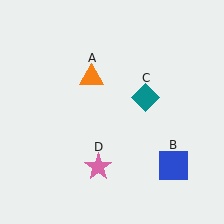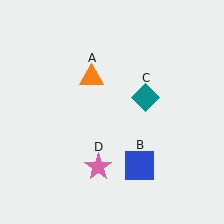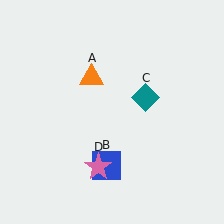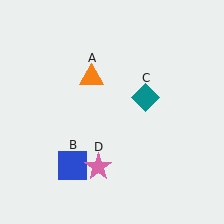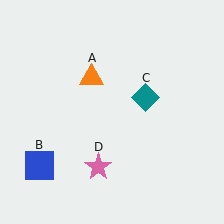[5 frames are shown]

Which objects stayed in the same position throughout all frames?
Orange triangle (object A) and teal diamond (object C) and pink star (object D) remained stationary.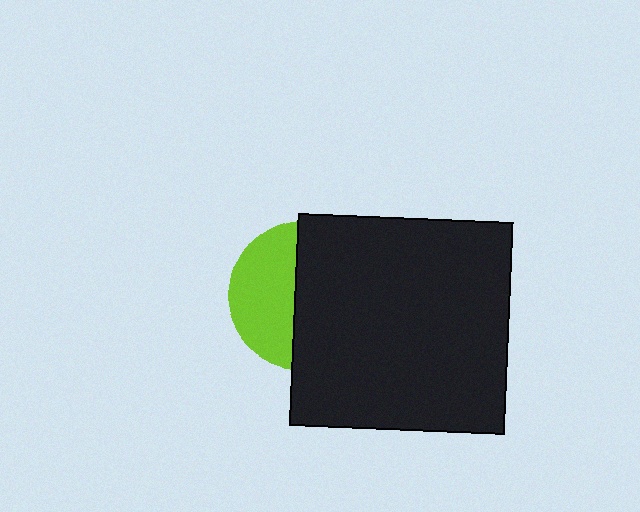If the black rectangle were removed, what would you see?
You would see the complete lime circle.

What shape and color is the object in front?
The object in front is a black rectangle.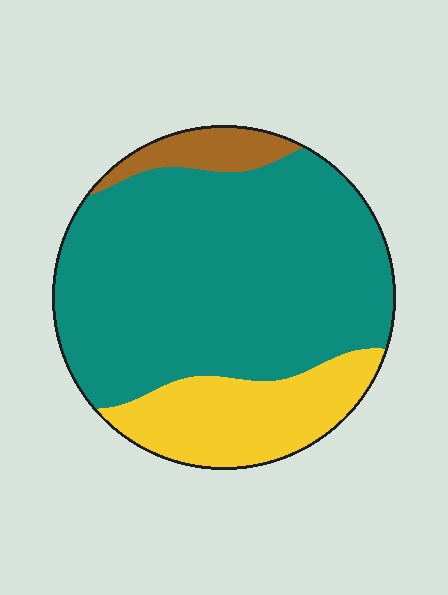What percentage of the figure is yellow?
Yellow covers around 20% of the figure.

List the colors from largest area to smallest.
From largest to smallest: teal, yellow, brown.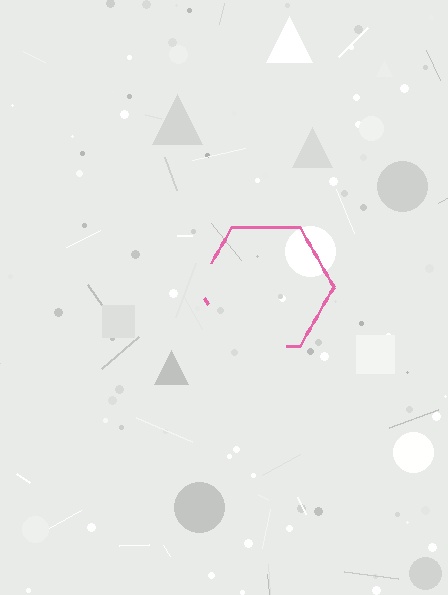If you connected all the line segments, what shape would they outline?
They would outline a hexagon.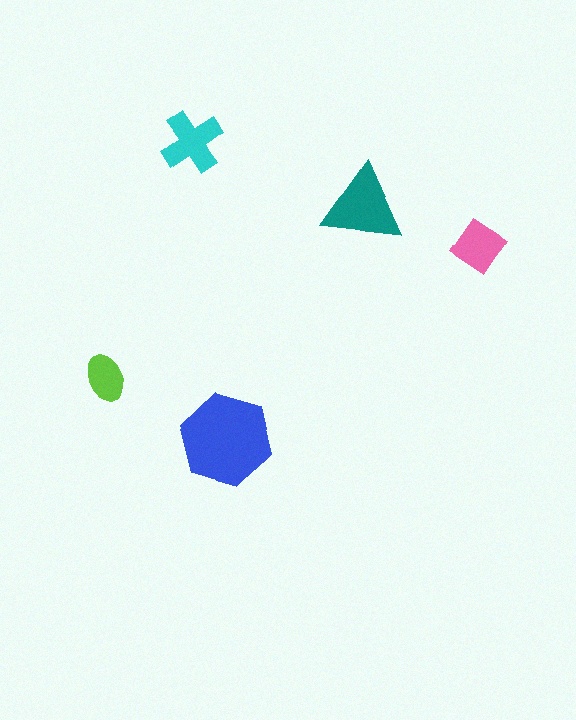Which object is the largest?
The blue hexagon.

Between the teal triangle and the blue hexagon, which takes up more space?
The blue hexagon.